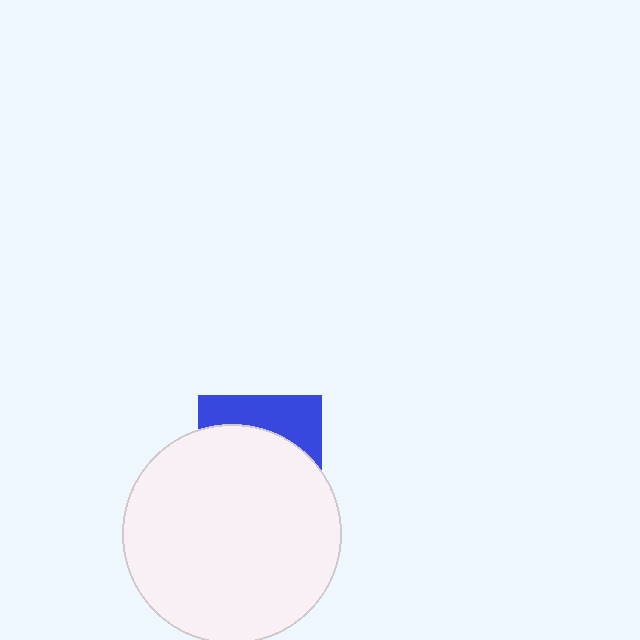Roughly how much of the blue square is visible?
A small part of it is visible (roughly 31%).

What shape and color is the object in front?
The object in front is a white circle.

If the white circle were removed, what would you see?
You would see the complete blue square.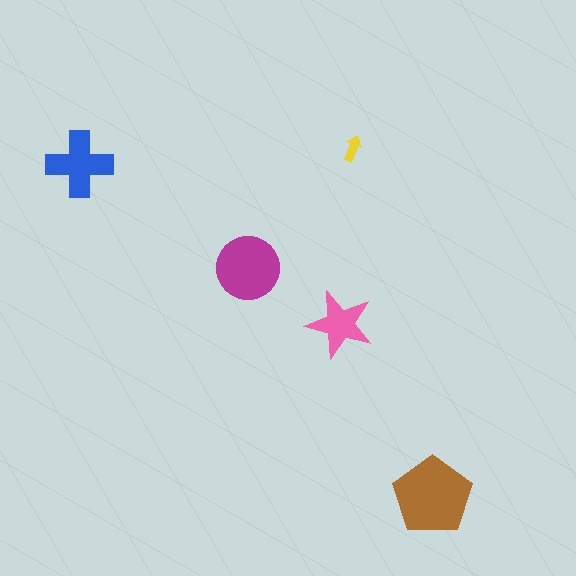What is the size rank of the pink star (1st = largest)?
4th.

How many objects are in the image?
There are 5 objects in the image.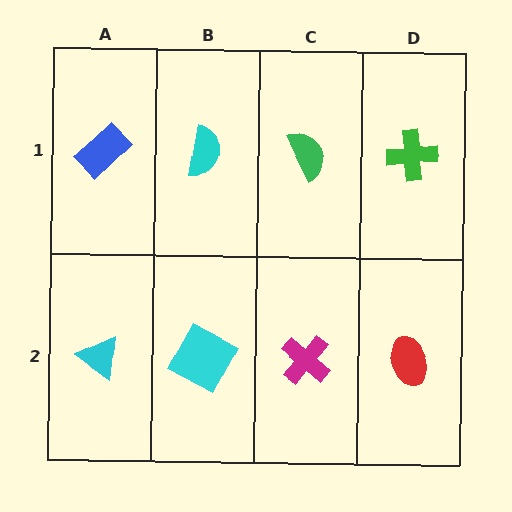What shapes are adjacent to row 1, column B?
A cyan square (row 2, column B), a blue rectangle (row 1, column A), a green semicircle (row 1, column C).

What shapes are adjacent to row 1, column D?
A red ellipse (row 2, column D), a green semicircle (row 1, column C).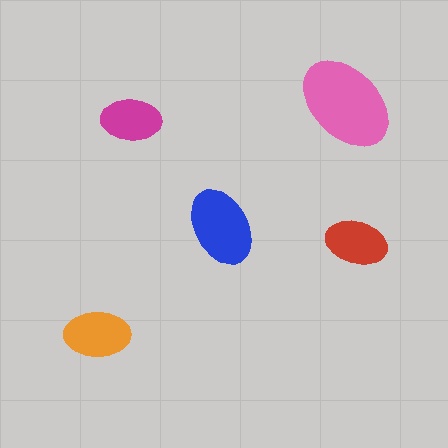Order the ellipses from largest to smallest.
the pink one, the blue one, the orange one, the red one, the magenta one.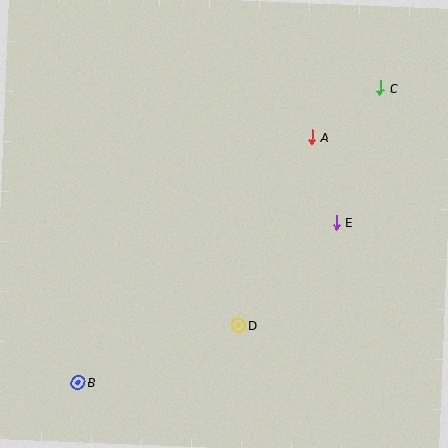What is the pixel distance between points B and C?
The distance between B and C is 421 pixels.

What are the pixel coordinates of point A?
Point A is at (312, 137).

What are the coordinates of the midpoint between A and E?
The midpoint between A and E is at (324, 180).